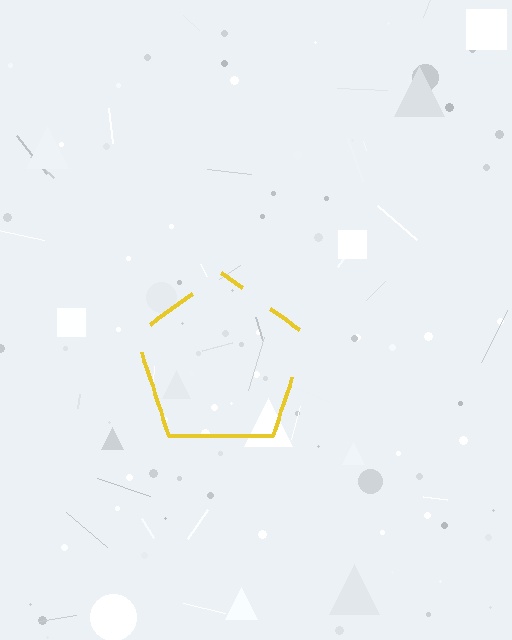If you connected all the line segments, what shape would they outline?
They would outline a pentagon.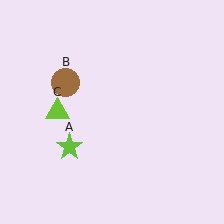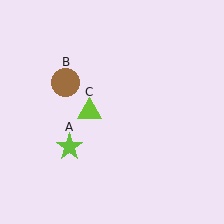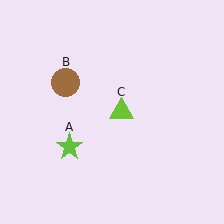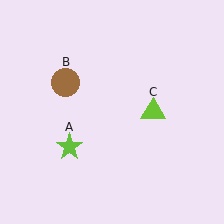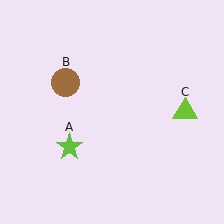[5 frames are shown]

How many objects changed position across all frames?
1 object changed position: lime triangle (object C).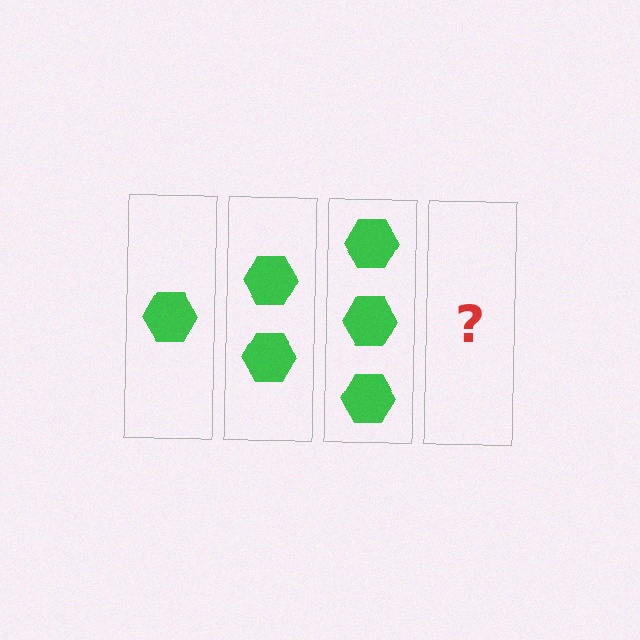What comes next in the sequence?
The next element should be 4 hexagons.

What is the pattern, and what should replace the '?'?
The pattern is that each step adds one more hexagon. The '?' should be 4 hexagons.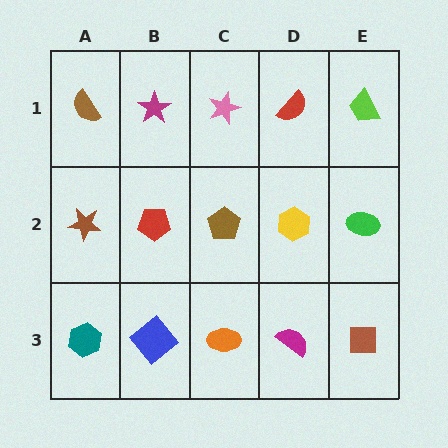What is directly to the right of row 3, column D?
A brown square.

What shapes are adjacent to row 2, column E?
A lime trapezoid (row 1, column E), a brown square (row 3, column E), a yellow hexagon (row 2, column D).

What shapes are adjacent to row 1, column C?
A brown pentagon (row 2, column C), a magenta star (row 1, column B), a red semicircle (row 1, column D).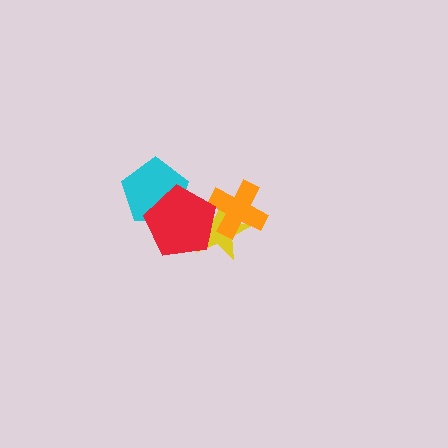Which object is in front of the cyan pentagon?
The red pentagon is in front of the cyan pentagon.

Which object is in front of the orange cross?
The red pentagon is in front of the orange cross.